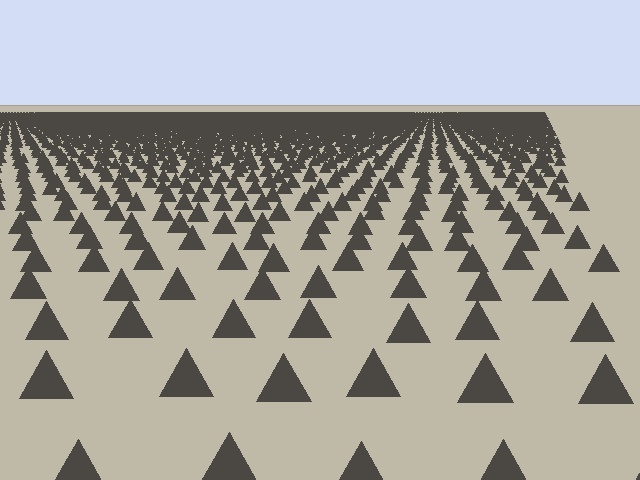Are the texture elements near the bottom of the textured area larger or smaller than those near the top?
Larger. Near the bottom, elements are closer to the viewer and appear at a bigger on-screen size.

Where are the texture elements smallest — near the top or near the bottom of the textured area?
Near the top.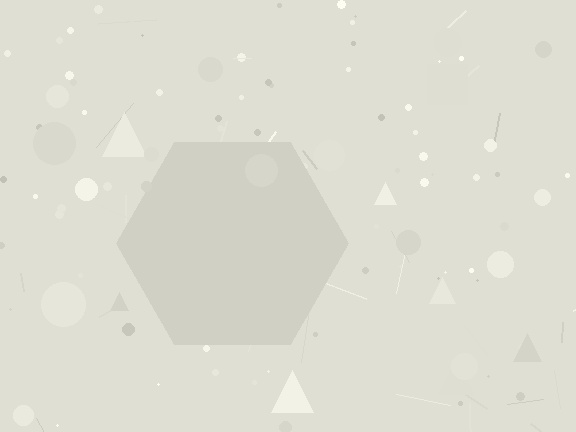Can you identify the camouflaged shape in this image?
The camouflaged shape is a hexagon.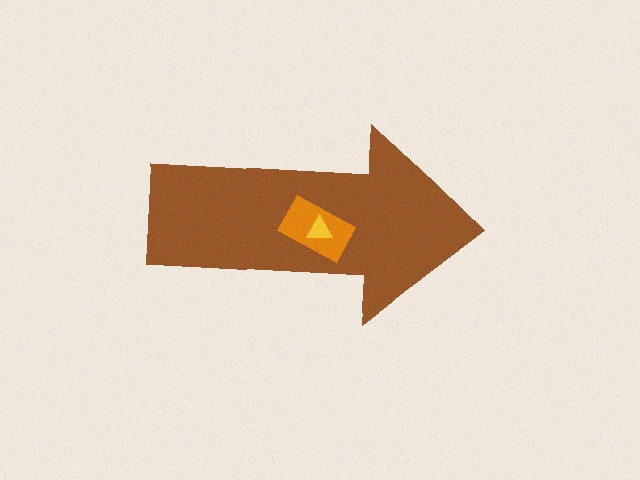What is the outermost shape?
The brown arrow.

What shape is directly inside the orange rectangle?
The yellow triangle.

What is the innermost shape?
The yellow triangle.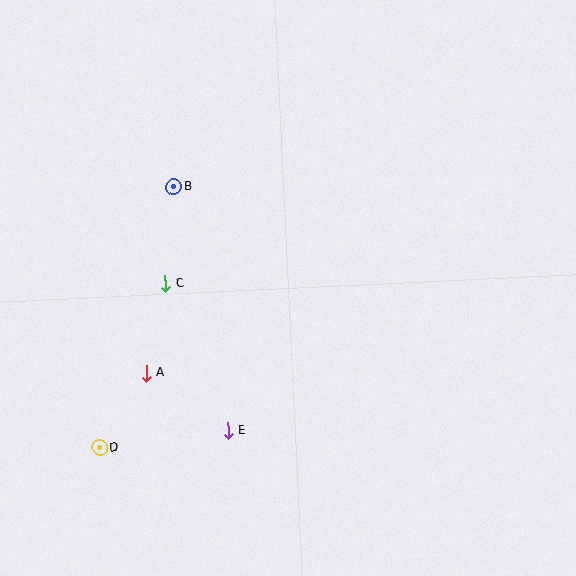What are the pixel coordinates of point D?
Point D is at (100, 448).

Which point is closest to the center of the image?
Point C at (165, 284) is closest to the center.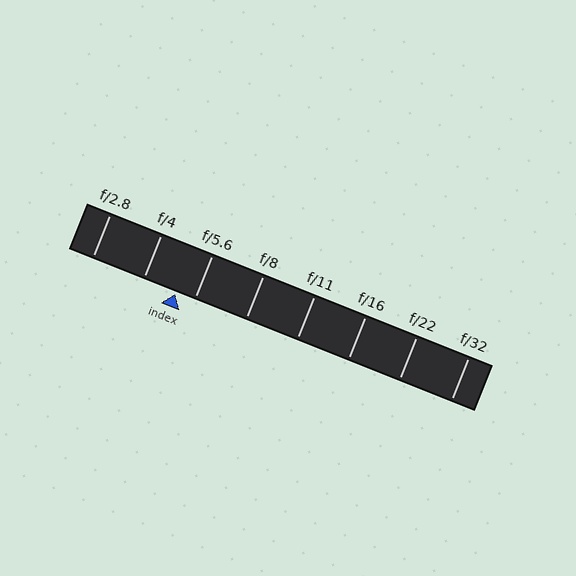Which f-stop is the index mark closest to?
The index mark is closest to f/5.6.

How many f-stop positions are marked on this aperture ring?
There are 8 f-stop positions marked.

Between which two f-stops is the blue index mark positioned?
The index mark is between f/4 and f/5.6.